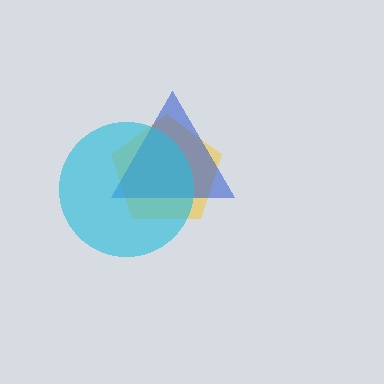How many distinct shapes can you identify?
There are 3 distinct shapes: a yellow pentagon, a blue triangle, a cyan circle.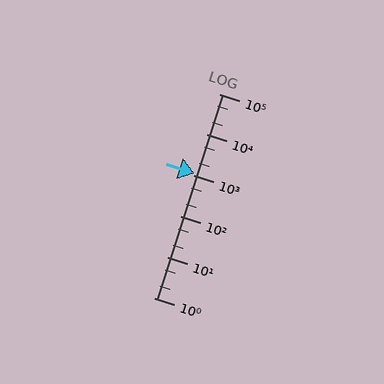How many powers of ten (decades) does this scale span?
The scale spans 5 decades, from 1 to 100000.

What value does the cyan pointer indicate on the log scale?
The pointer indicates approximately 1100.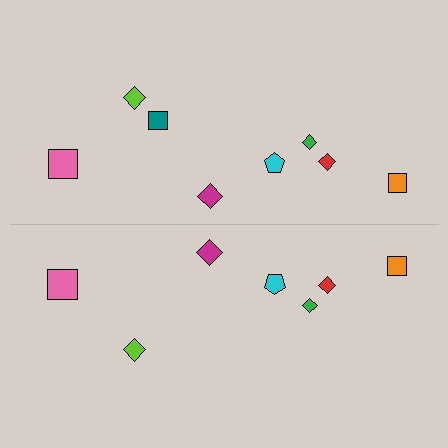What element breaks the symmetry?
A teal square is missing from the bottom side.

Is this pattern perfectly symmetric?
No, the pattern is not perfectly symmetric. A teal square is missing from the bottom side.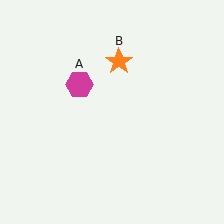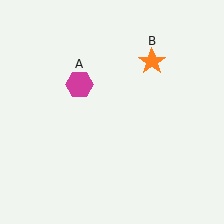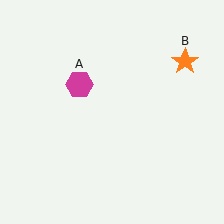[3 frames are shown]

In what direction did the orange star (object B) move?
The orange star (object B) moved right.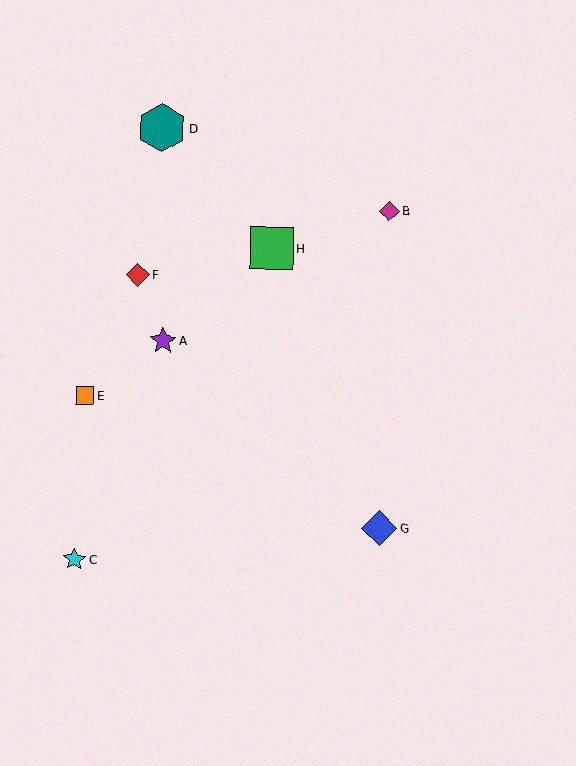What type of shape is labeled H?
Shape H is a green square.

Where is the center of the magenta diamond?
The center of the magenta diamond is at (389, 211).